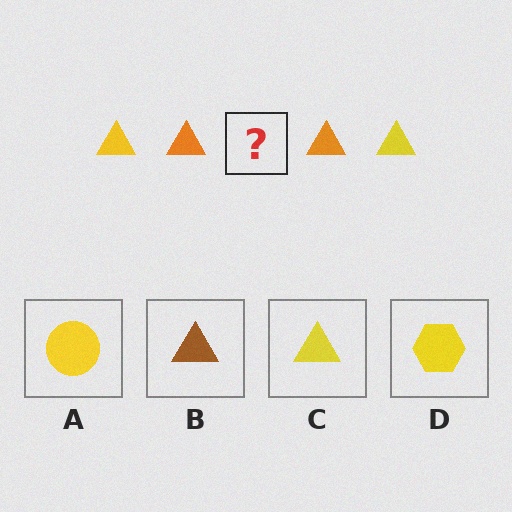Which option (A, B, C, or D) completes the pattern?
C.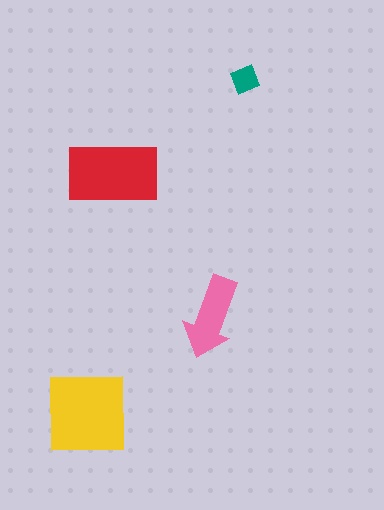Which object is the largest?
The yellow square.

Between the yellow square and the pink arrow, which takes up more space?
The yellow square.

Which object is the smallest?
The teal diamond.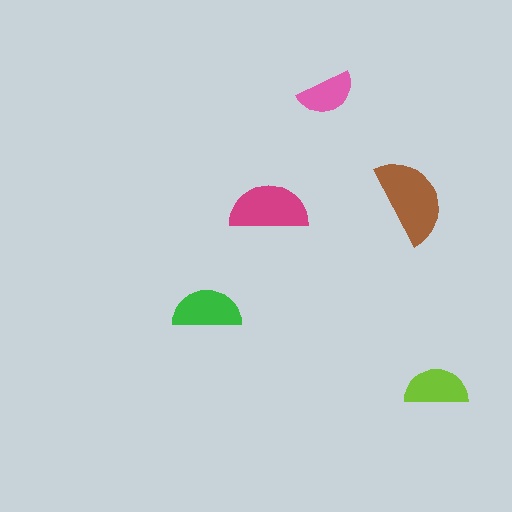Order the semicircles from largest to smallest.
the brown one, the magenta one, the green one, the lime one, the pink one.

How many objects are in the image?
There are 5 objects in the image.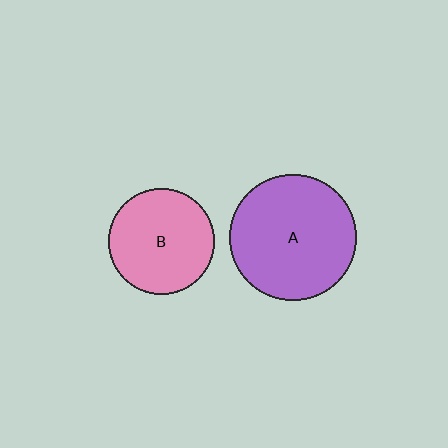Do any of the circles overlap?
No, none of the circles overlap.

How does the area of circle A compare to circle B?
Approximately 1.4 times.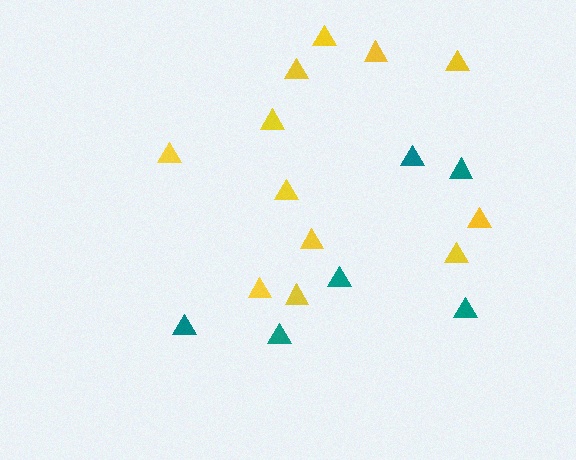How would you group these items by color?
There are 2 groups: one group of yellow triangles (12) and one group of teal triangles (6).